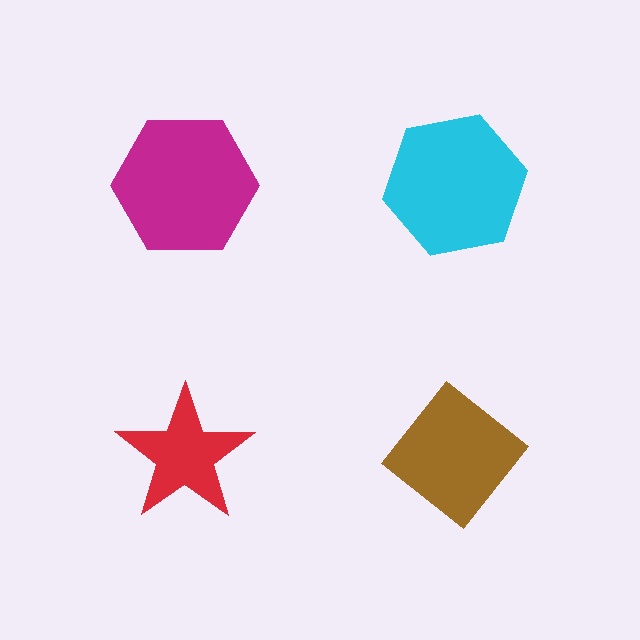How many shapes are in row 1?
2 shapes.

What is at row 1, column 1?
A magenta hexagon.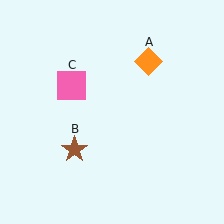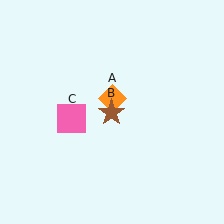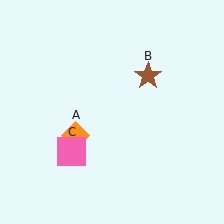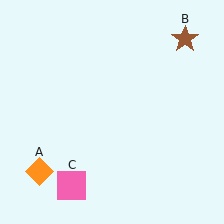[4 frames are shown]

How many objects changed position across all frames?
3 objects changed position: orange diamond (object A), brown star (object B), pink square (object C).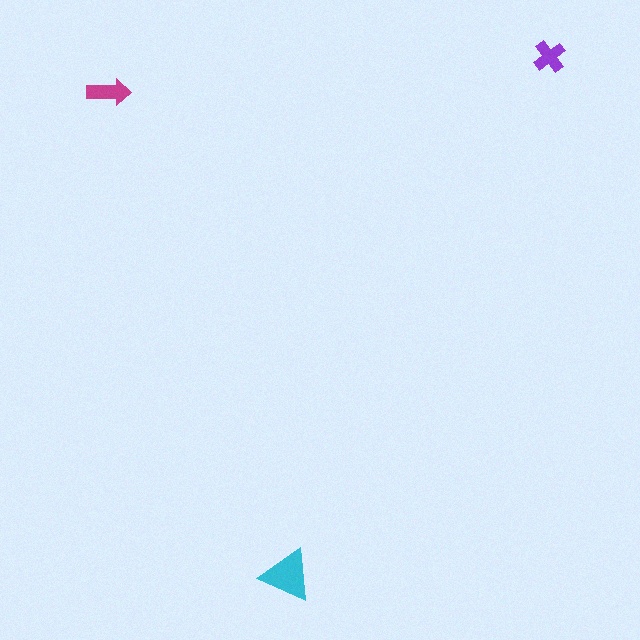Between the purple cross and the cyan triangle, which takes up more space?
The cyan triangle.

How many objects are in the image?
There are 3 objects in the image.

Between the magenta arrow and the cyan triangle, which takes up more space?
The cyan triangle.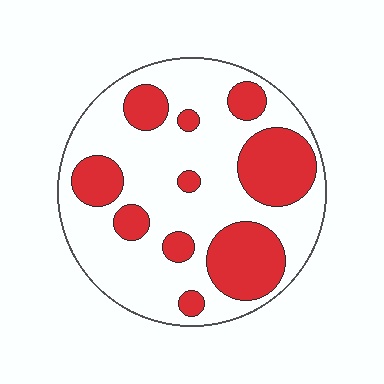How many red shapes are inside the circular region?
10.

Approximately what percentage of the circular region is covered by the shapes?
Approximately 30%.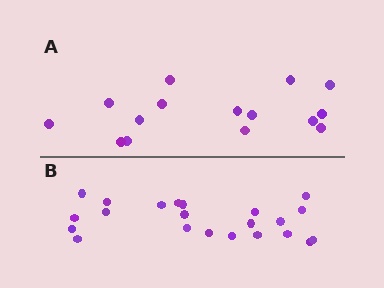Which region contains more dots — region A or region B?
Region B (the bottom region) has more dots.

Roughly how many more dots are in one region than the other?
Region B has roughly 8 or so more dots than region A.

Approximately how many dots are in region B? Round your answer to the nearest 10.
About 20 dots. (The exact count is 22, which rounds to 20.)